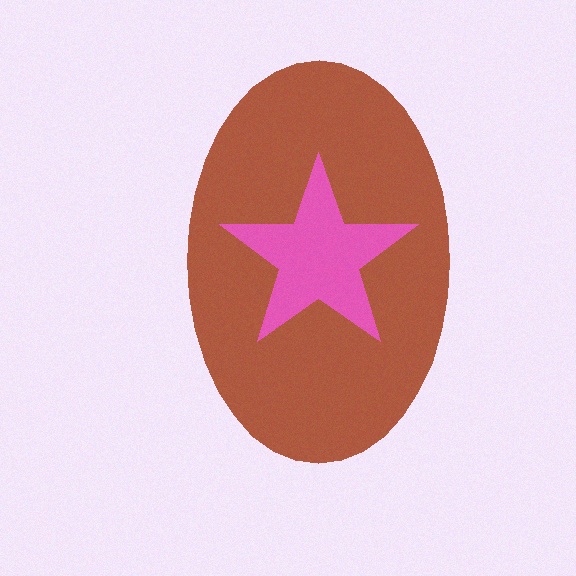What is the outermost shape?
The brown ellipse.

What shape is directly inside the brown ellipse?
The pink star.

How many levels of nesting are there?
2.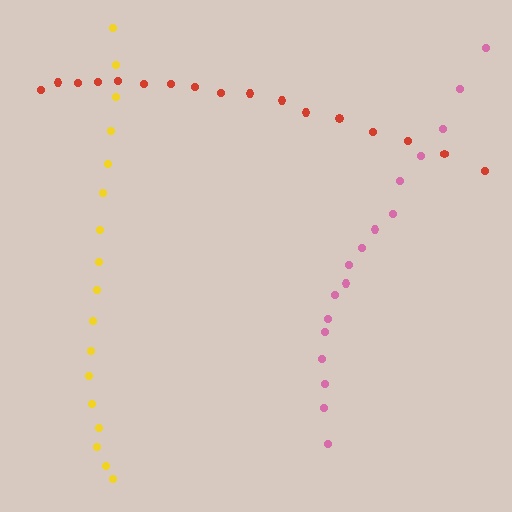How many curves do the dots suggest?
There are 3 distinct paths.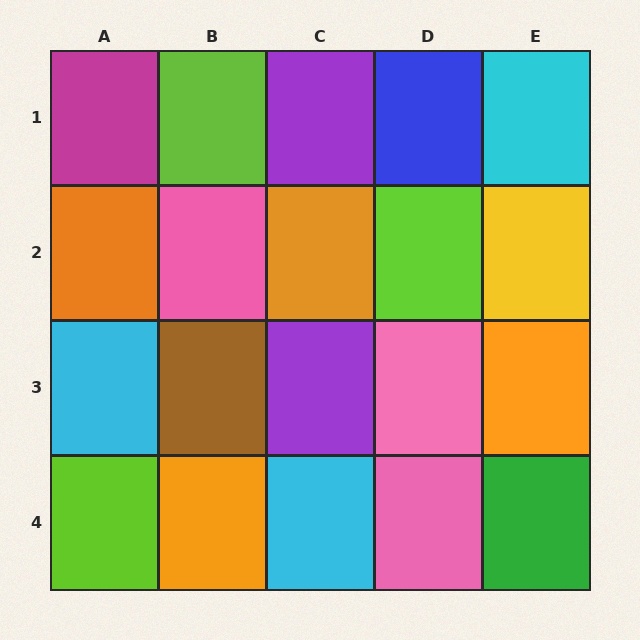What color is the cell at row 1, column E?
Cyan.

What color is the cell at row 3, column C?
Purple.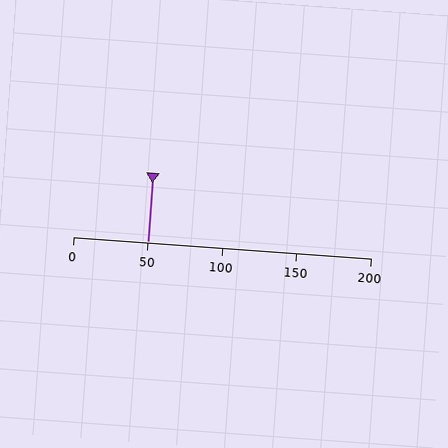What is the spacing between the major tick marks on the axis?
The major ticks are spaced 50 apart.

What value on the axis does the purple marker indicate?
The marker indicates approximately 50.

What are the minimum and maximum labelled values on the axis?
The axis runs from 0 to 200.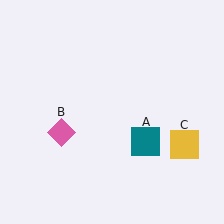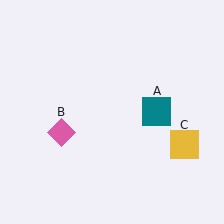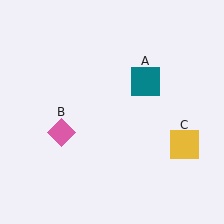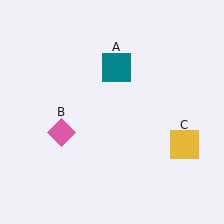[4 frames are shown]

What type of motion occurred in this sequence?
The teal square (object A) rotated counterclockwise around the center of the scene.